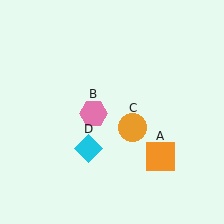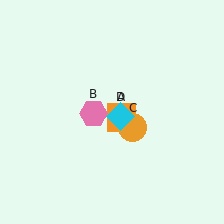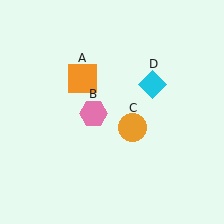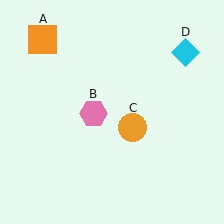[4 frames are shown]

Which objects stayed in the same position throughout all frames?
Pink hexagon (object B) and orange circle (object C) remained stationary.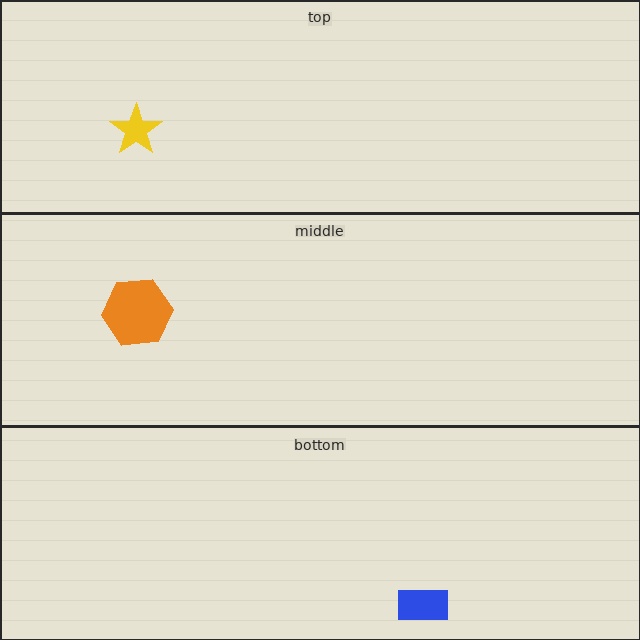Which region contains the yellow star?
The top region.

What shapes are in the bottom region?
The blue rectangle.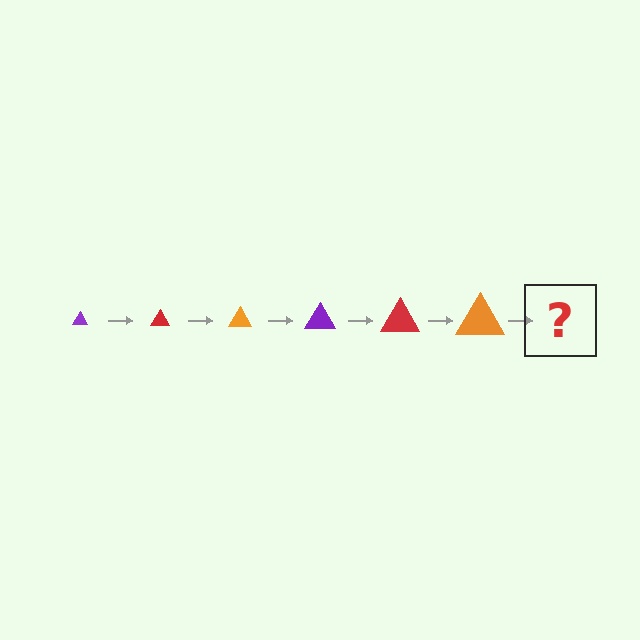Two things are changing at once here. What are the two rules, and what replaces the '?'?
The two rules are that the triangle grows larger each step and the color cycles through purple, red, and orange. The '?' should be a purple triangle, larger than the previous one.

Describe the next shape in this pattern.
It should be a purple triangle, larger than the previous one.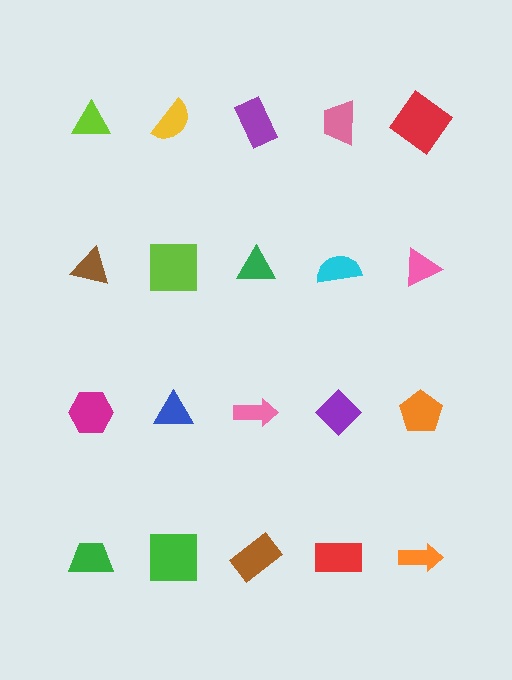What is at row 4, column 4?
A red rectangle.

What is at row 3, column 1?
A magenta hexagon.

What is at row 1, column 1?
A lime triangle.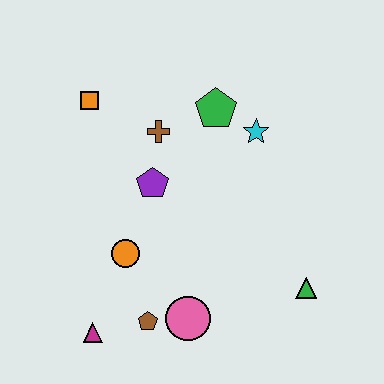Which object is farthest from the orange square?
The green triangle is farthest from the orange square.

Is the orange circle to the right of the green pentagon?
No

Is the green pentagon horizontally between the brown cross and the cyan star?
Yes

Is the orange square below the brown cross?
No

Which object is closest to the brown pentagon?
The pink circle is closest to the brown pentagon.